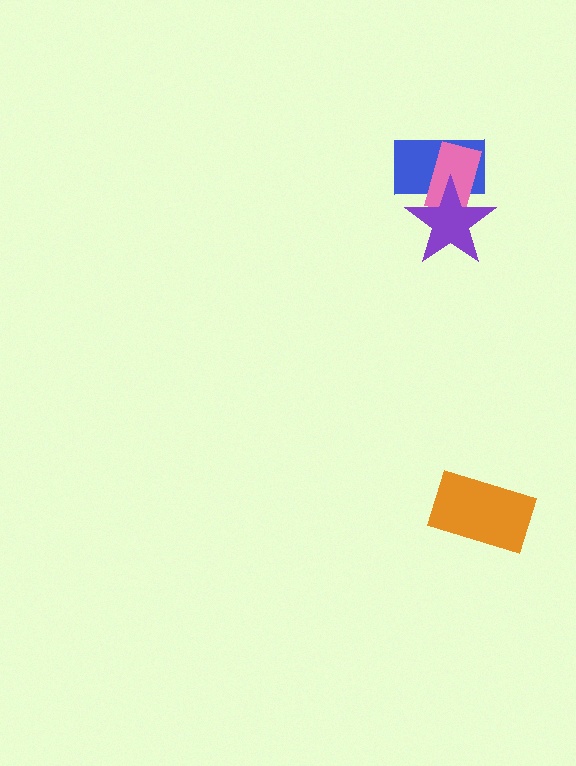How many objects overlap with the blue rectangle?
2 objects overlap with the blue rectangle.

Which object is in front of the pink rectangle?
The purple star is in front of the pink rectangle.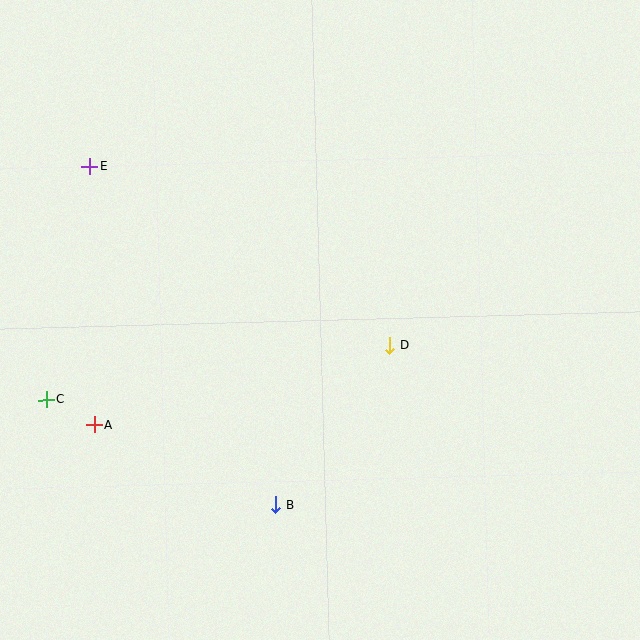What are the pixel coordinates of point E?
Point E is at (89, 166).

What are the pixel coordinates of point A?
Point A is at (94, 425).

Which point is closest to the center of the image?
Point D at (389, 346) is closest to the center.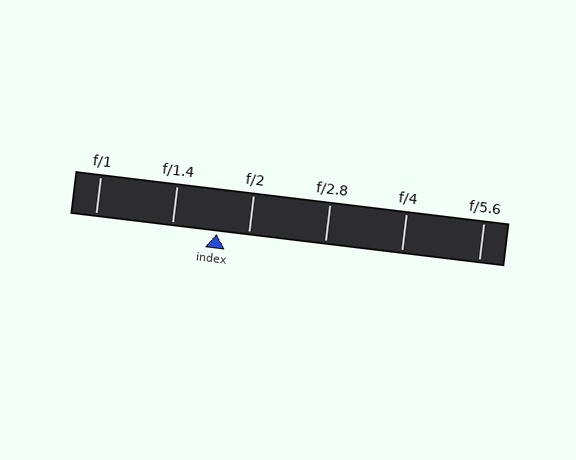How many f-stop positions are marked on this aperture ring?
There are 6 f-stop positions marked.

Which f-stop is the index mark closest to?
The index mark is closest to f/2.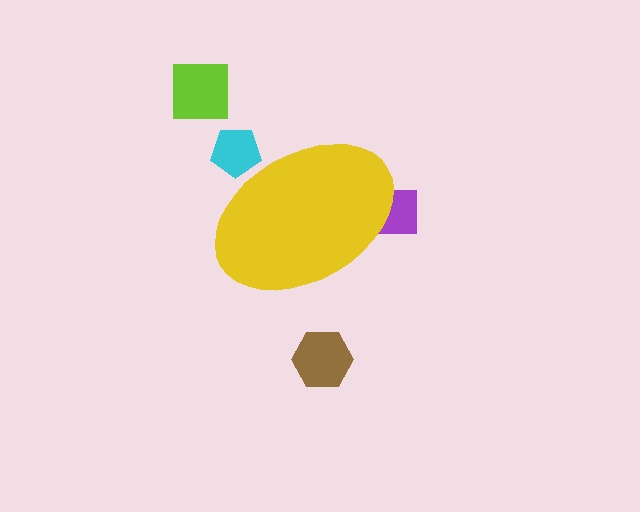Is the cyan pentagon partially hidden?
Yes, the cyan pentagon is partially hidden behind the yellow ellipse.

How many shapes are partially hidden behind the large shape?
2 shapes are partially hidden.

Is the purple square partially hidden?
Yes, the purple square is partially hidden behind the yellow ellipse.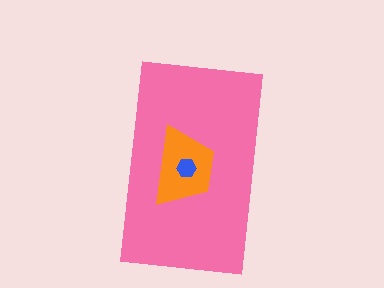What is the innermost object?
The blue hexagon.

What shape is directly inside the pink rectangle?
The orange trapezoid.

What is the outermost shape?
The pink rectangle.